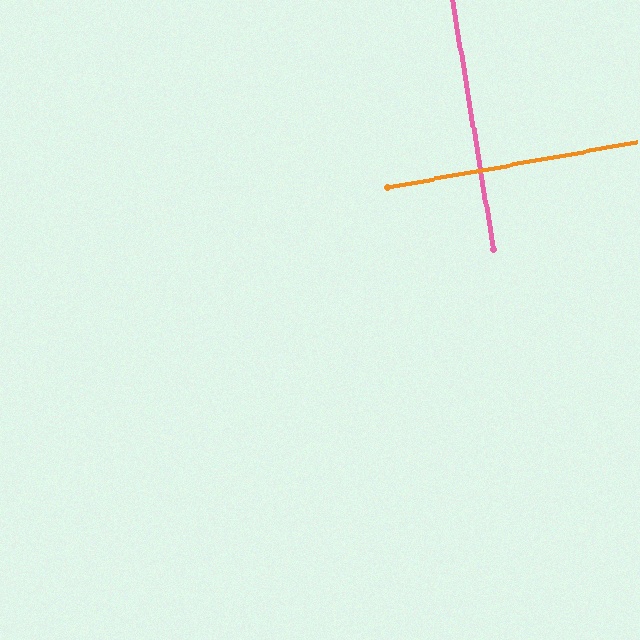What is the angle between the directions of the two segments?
Approximately 89 degrees.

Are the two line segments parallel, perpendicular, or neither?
Perpendicular — they meet at approximately 89°.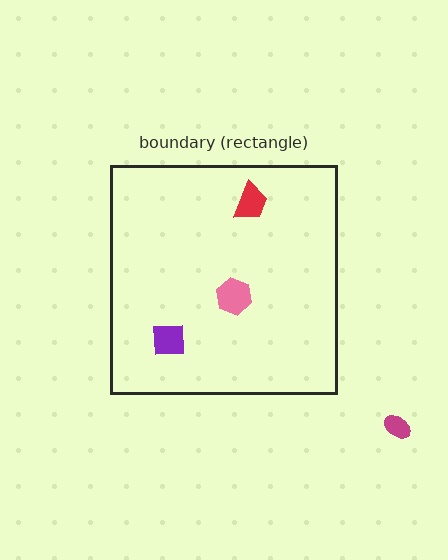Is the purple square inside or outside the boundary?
Inside.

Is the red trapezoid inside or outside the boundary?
Inside.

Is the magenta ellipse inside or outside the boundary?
Outside.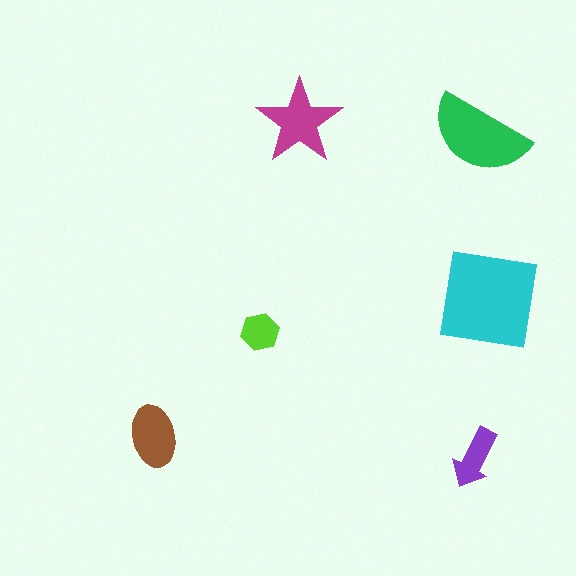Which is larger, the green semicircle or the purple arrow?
The green semicircle.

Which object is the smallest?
The lime hexagon.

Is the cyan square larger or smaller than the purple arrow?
Larger.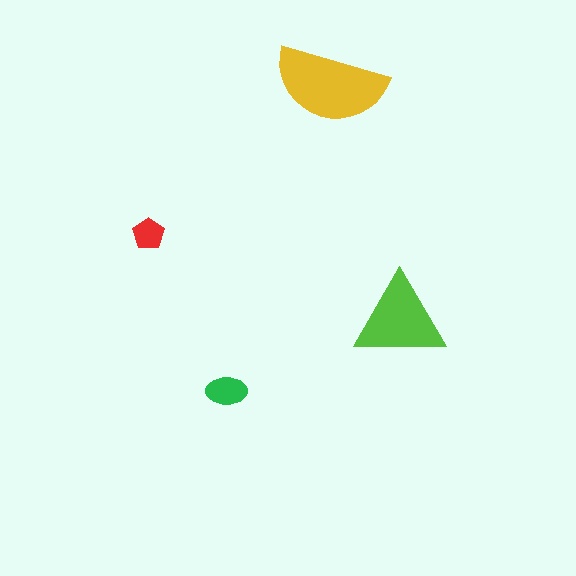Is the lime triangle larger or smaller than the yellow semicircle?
Smaller.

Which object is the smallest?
The red pentagon.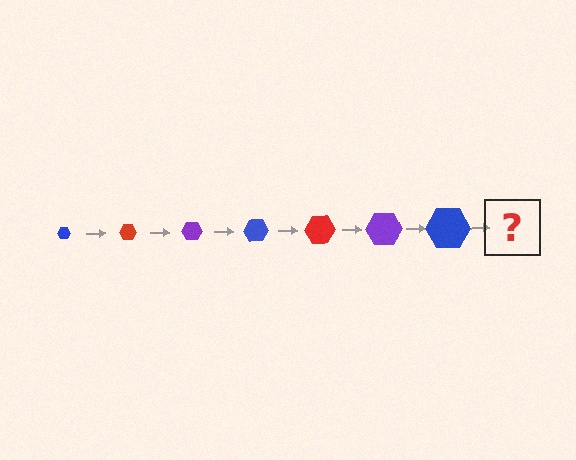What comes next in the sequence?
The next element should be a red hexagon, larger than the previous one.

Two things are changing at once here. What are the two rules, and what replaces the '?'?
The two rules are that the hexagon grows larger each step and the color cycles through blue, red, and purple. The '?' should be a red hexagon, larger than the previous one.